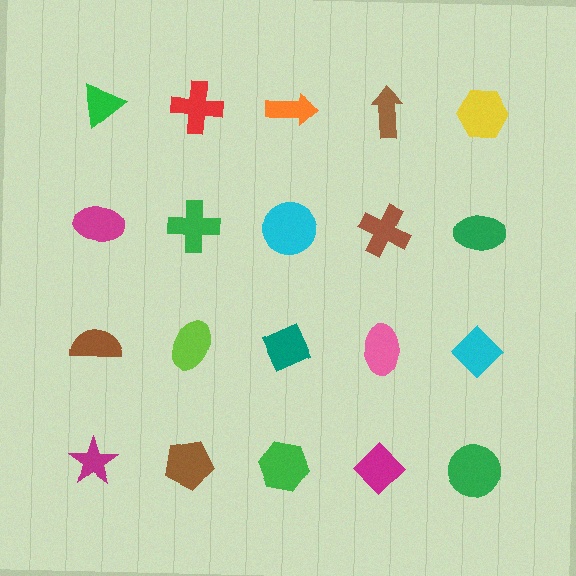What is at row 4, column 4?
A magenta diamond.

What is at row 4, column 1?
A magenta star.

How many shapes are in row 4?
5 shapes.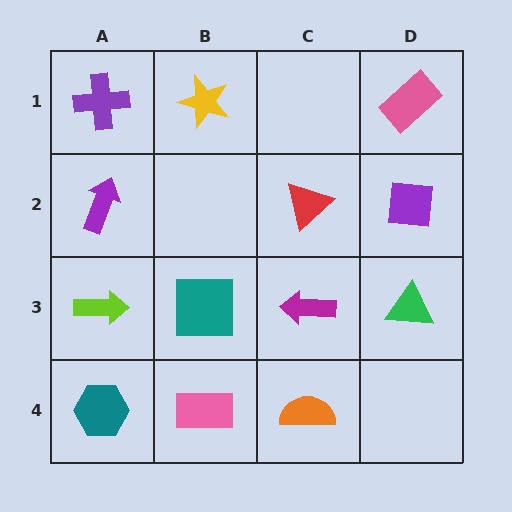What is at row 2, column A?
A purple arrow.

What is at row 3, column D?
A green triangle.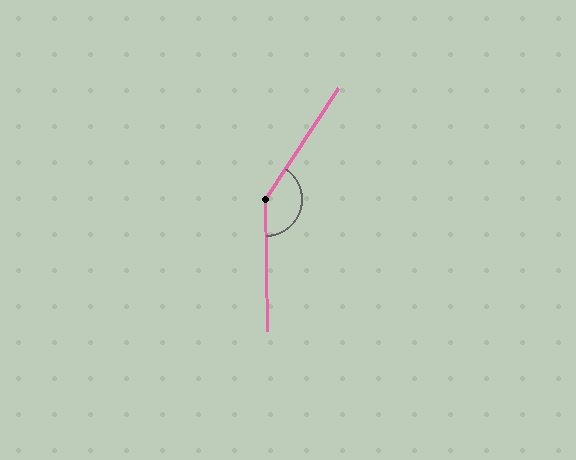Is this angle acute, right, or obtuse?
It is obtuse.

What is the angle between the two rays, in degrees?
Approximately 146 degrees.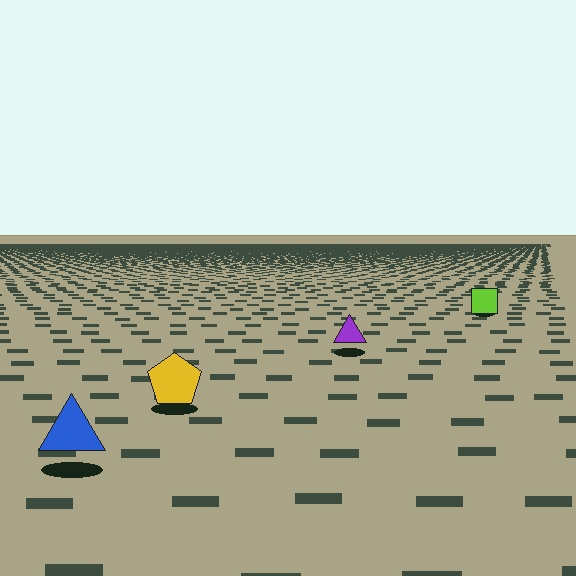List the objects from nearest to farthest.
From nearest to farthest: the blue triangle, the yellow pentagon, the purple triangle, the lime square.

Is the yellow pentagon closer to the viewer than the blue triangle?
No. The blue triangle is closer — you can tell from the texture gradient: the ground texture is coarser near it.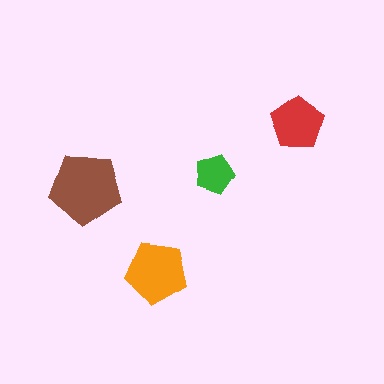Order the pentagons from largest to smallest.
the brown one, the orange one, the red one, the green one.